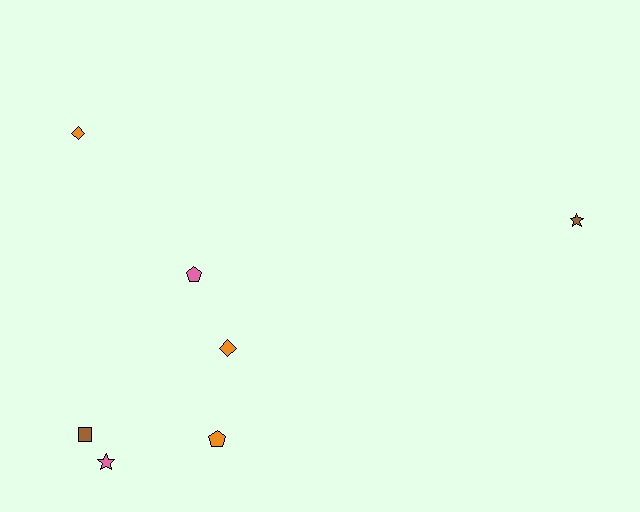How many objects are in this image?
There are 7 objects.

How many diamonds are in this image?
There are 2 diamonds.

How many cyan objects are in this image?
There are no cyan objects.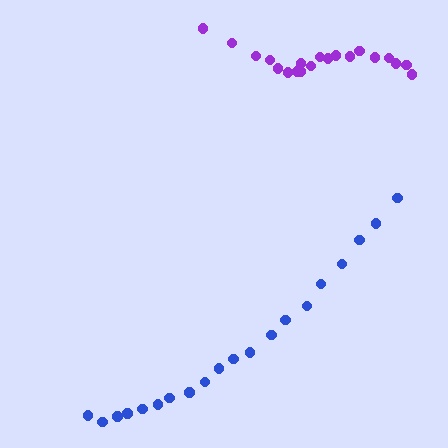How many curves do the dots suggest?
There are 2 distinct paths.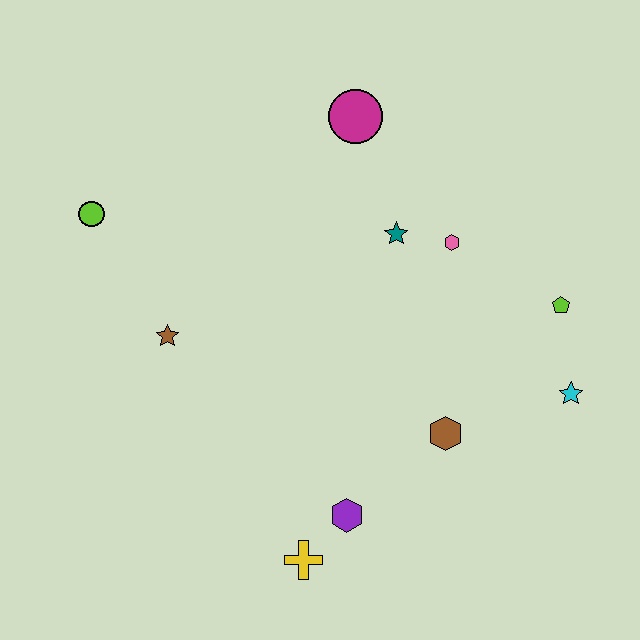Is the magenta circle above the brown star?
Yes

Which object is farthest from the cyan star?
The lime circle is farthest from the cyan star.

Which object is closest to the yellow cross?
The purple hexagon is closest to the yellow cross.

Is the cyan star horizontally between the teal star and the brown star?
No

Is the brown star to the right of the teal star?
No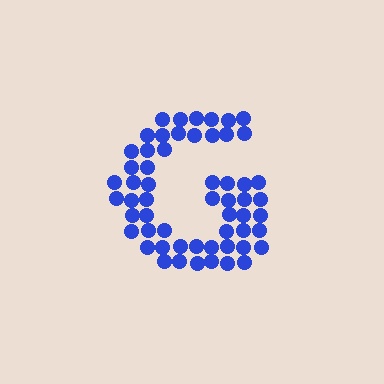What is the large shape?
The large shape is the letter G.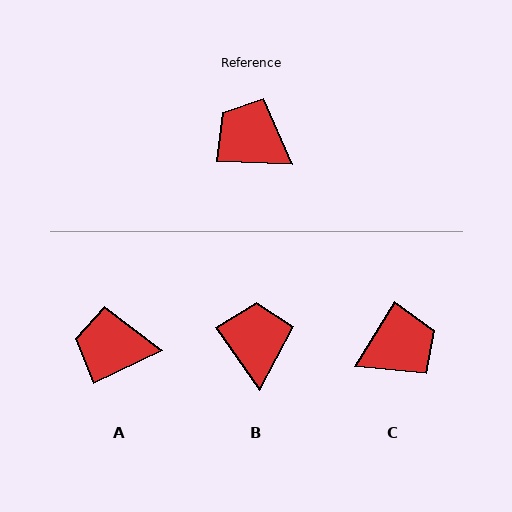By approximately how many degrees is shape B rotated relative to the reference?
Approximately 52 degrees clockwise.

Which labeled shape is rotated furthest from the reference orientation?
C, about 119 degrees away.